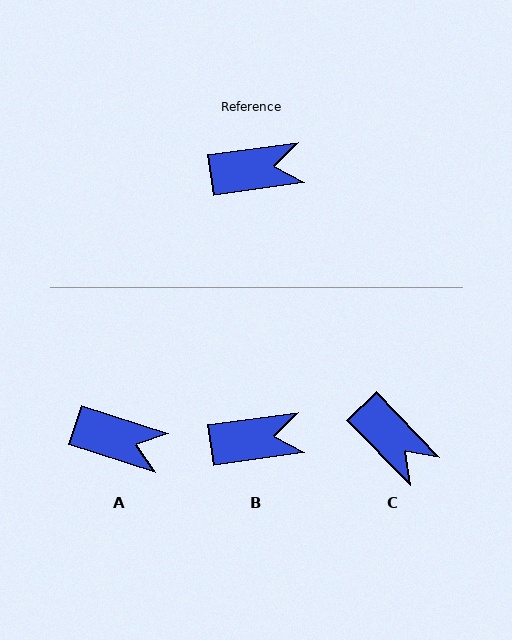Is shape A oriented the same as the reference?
No, it is off by about 26 degrees.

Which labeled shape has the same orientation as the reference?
B.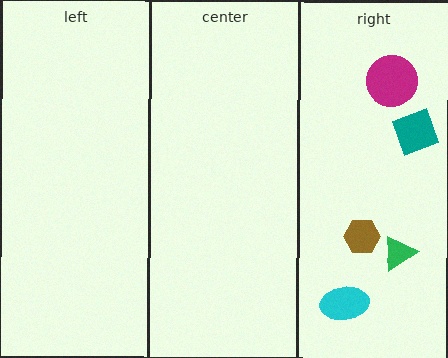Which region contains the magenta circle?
The right region.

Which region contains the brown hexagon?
The right region.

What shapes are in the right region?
The green triangle, the brown hexagon, the teal diamond, the cyan ellipse, the magenta circle.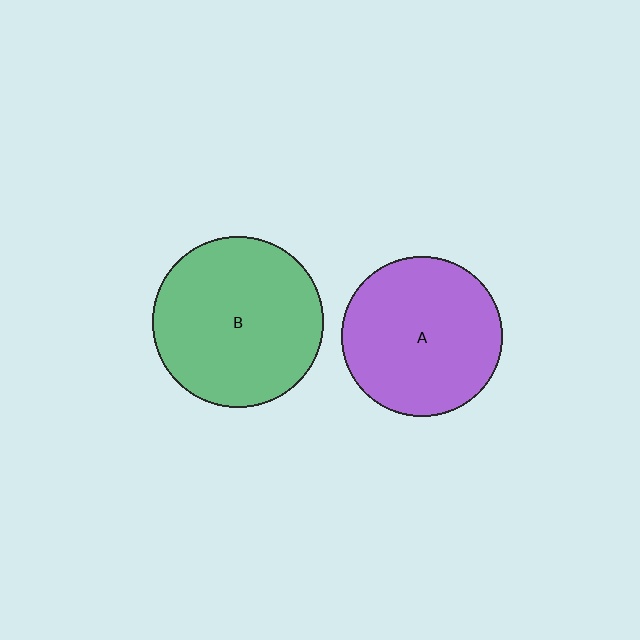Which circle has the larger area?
Circle B (green).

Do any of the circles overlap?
No, none of the circles overlap.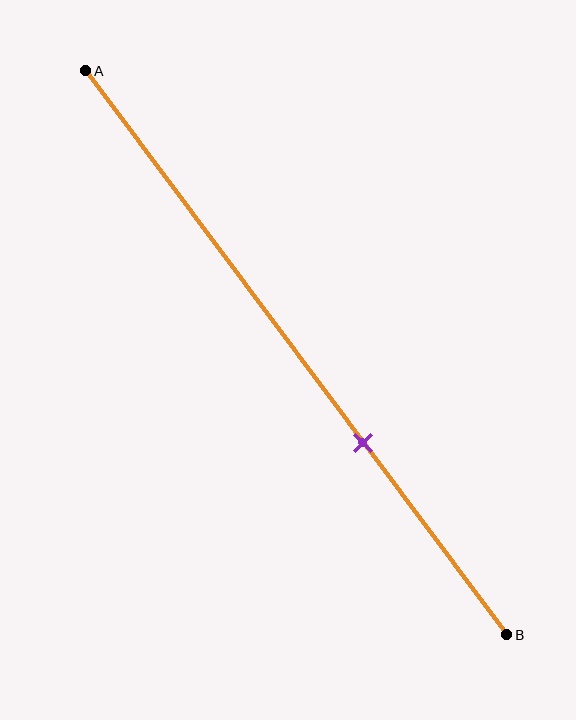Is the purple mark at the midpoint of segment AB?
No, the mark is at about 65% from A, not at the 50% midpoint.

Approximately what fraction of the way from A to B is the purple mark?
The purple mark is approximately 65% of the way from A to B.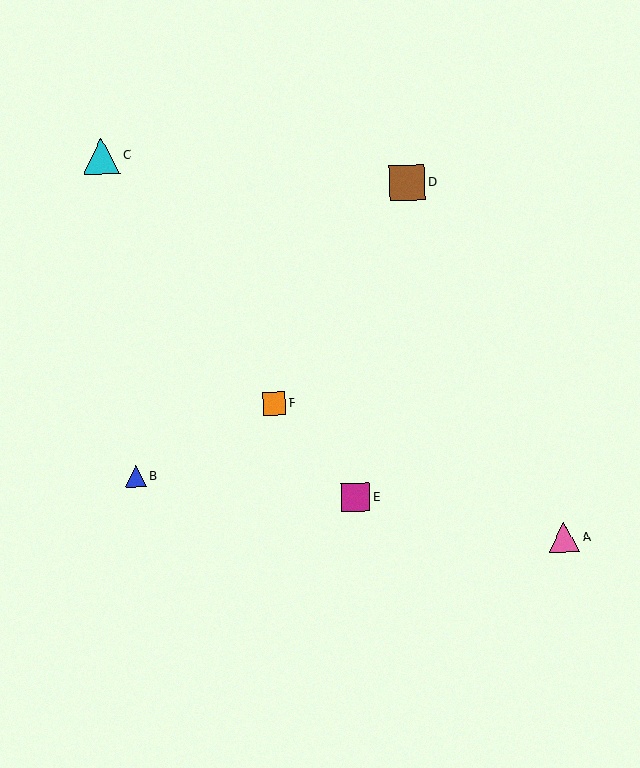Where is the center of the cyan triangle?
The center of the cyan triangle is at (102, 156).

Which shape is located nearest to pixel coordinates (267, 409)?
The orange square (labeled F) at (274, 404) is nearest to that location.